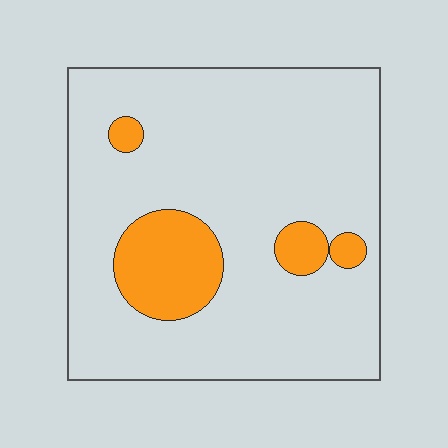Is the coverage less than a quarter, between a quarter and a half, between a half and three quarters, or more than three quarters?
Less than a quarter.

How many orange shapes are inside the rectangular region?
4.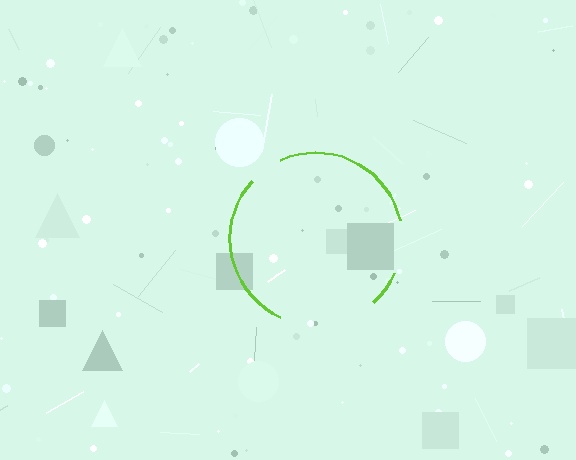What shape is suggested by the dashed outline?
The dashed outline suggests a circle.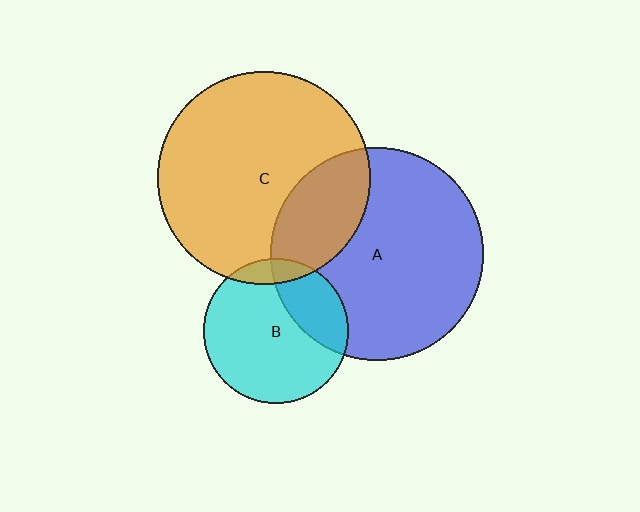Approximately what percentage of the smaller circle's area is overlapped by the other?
Approximately 25%.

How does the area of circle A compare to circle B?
Approximately 2.2 times.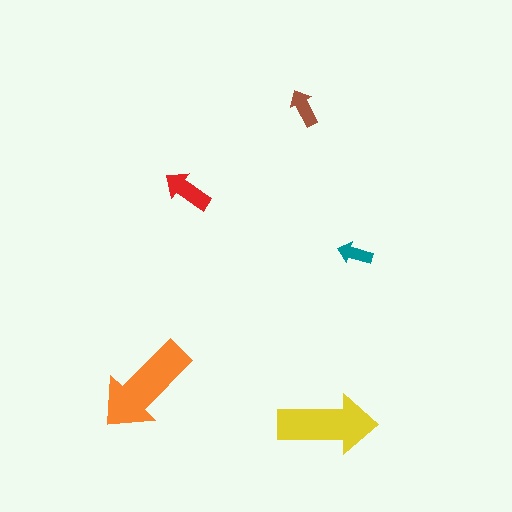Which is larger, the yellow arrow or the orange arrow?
The orange one.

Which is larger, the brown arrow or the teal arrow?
The brown one.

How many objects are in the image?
There are 5 objects in the image.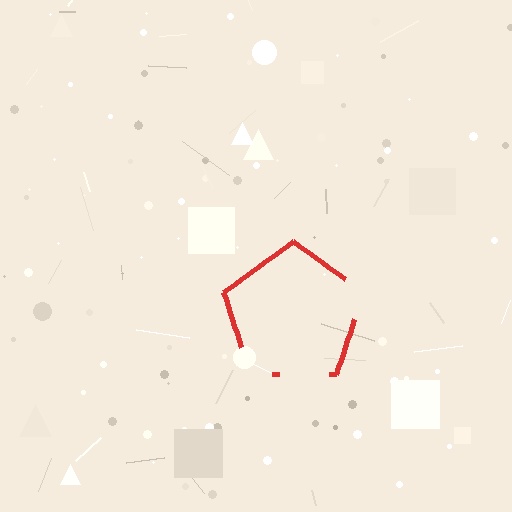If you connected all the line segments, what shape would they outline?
They would outline a pentagon.